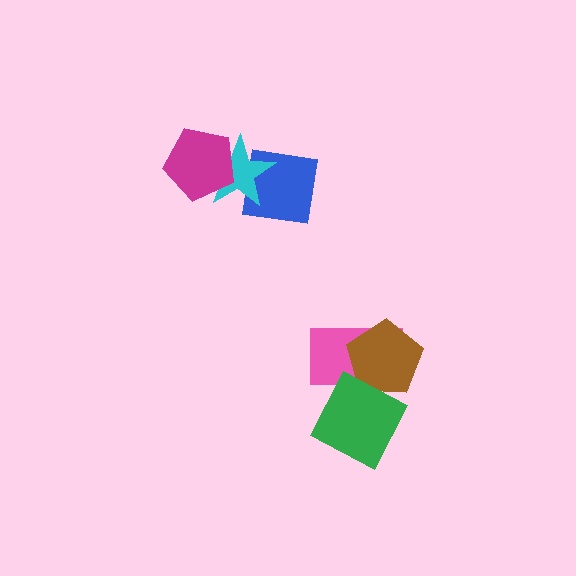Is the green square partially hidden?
No, no other shape covers it.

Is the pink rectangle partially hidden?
Yes, it is partially covered by another shape.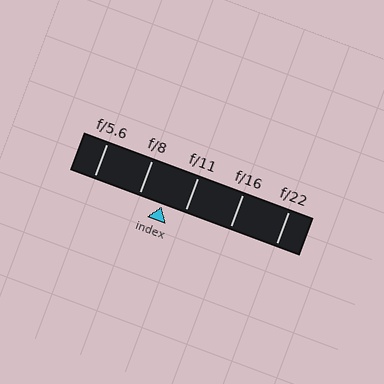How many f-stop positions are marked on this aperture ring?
There are 5 f-stop positions marked.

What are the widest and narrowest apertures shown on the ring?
The widest aperture shown is f/5.6 and the narrowest is f/22.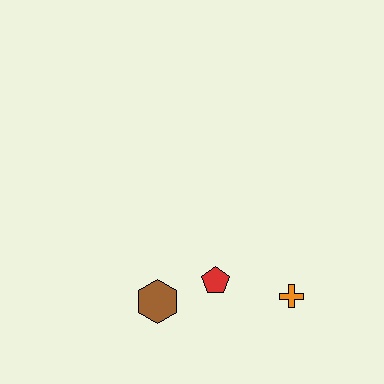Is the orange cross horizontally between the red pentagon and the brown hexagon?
No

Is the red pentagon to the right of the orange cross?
No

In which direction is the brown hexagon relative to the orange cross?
The brown hexagon is to the left of the orange cross.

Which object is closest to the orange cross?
The red pentagon is closest to the orange cross.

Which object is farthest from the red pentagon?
The orange cross is farthest from the red pentagon.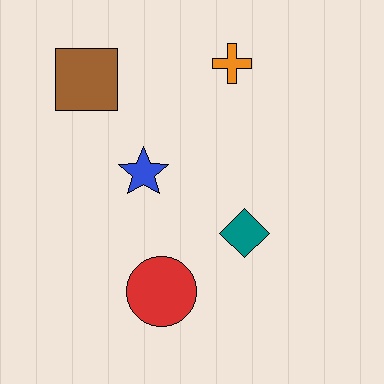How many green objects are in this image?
There are no green objects.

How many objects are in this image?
There are 5 objects.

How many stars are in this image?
There is 1 star.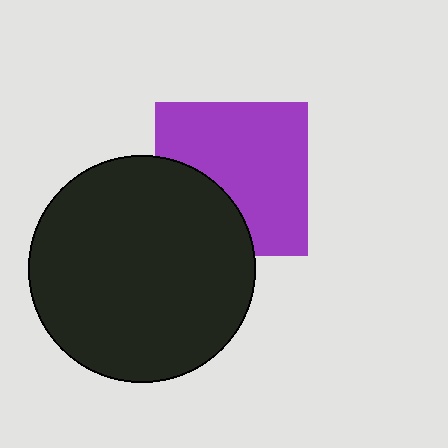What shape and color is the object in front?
The object in front is a black circle.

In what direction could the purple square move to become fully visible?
The purple square could move toward the upper-right. That would shift it out from behind the black circle entirely.